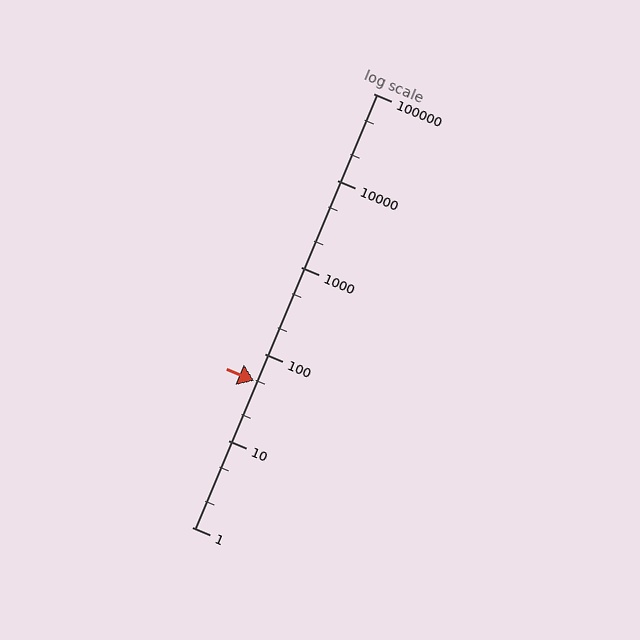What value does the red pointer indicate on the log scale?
The pointer indicates approximately 48.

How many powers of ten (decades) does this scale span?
The scale spans 5 decades, from 1 to 100000.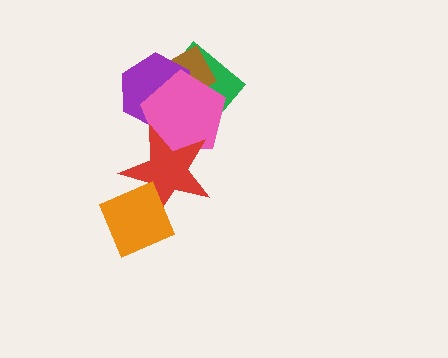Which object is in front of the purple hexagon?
The pink pentagon is in front of the purple hexagon.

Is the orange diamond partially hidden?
No, no other shape covers it.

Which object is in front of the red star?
The orange diamond is in front of the red star.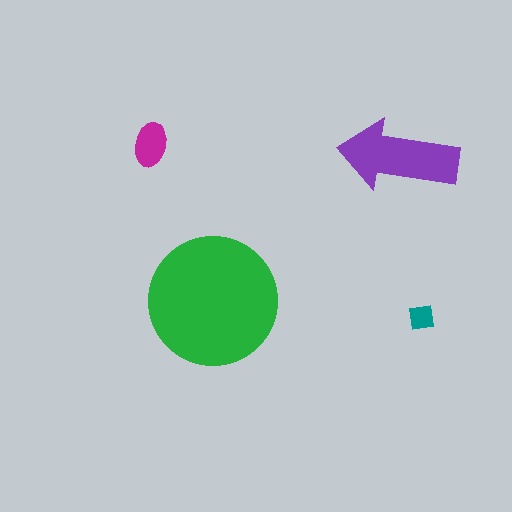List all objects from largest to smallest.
The green circle, the purple arrow, the magenta ellipse, the teal square.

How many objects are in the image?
There are 4 objects in the image.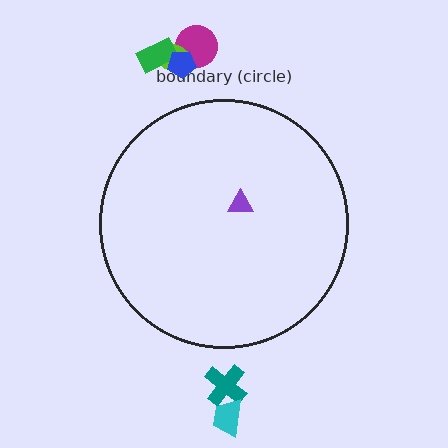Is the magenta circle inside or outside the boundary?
Outside.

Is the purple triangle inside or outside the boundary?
Inside.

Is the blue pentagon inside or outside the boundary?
Outside.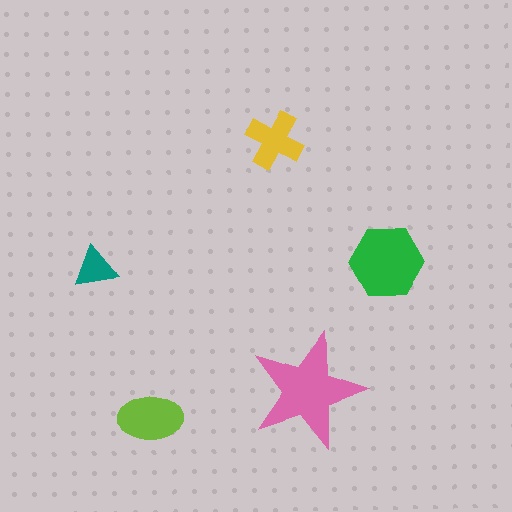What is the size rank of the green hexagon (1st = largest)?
2nd.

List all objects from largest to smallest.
The pink star, the green hexagon, the lime ellipse, the yellow cross, the teal triangle.